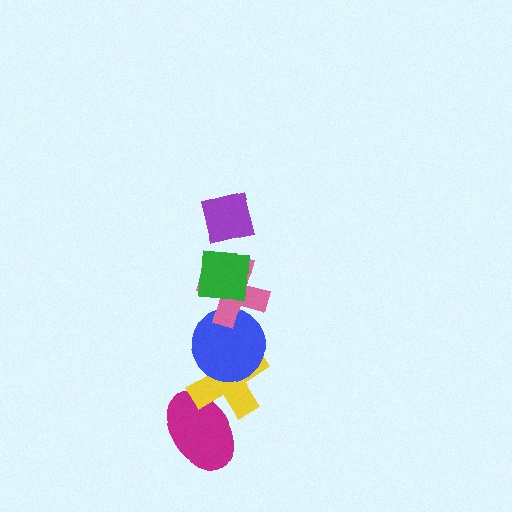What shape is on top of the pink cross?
The green square is on top of the pink cross.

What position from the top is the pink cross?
The pink cross is 3rd from the top.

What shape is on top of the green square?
The purple square is on top of the green square.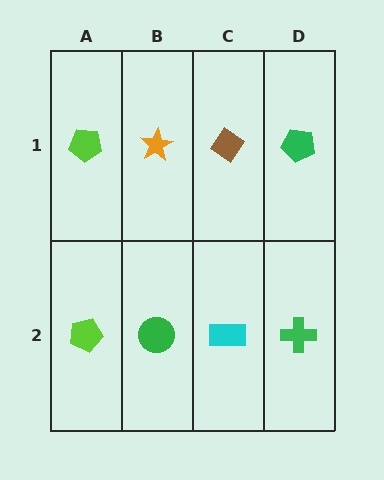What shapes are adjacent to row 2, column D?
A green pentagon (row 1, column D), a cyan rectangle (row 2, column C).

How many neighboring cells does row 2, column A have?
2.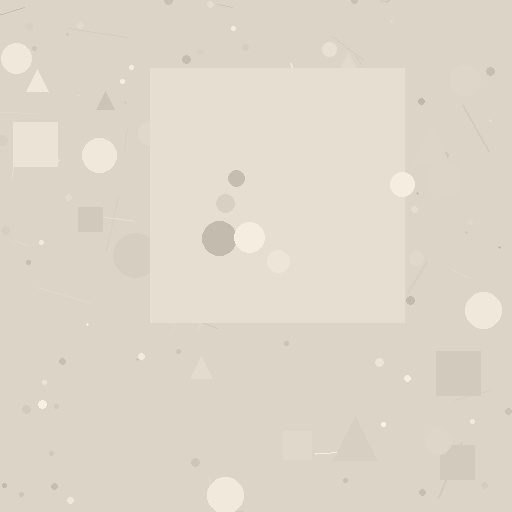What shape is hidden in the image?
A square is hidden in the image.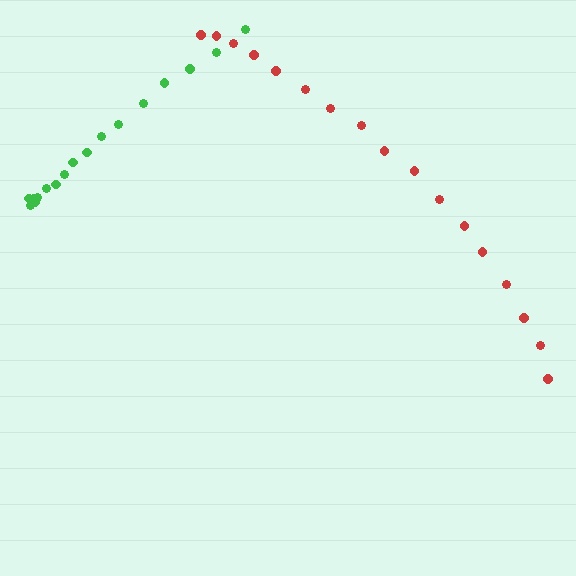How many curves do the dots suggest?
There are 2 distinct paths.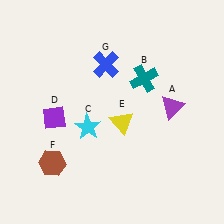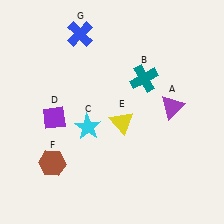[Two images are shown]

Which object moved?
The blue cross (G) moved up.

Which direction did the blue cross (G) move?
The blue cross (G) moved up.